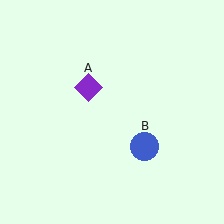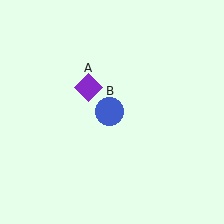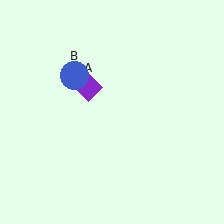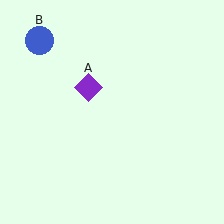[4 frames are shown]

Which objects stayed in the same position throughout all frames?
Purple diamond (object A) remained stationary.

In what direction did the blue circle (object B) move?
The blue circle (object B) moved up and to the left.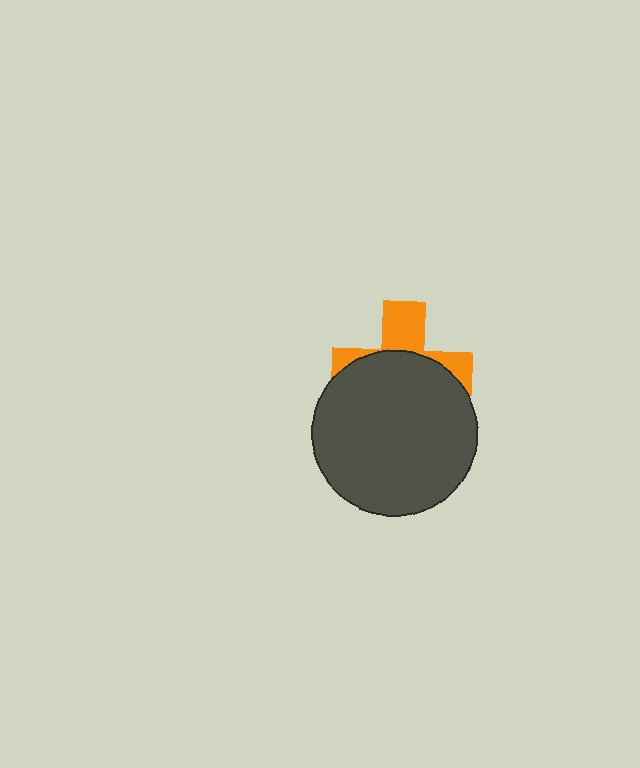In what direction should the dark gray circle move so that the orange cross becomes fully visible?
The dark gray circle should move down. That is the shortest direction to clear the overlap and leave the orange cross fully visible.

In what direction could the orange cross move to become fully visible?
The orange cross could move up. That would shift it out from behind the dark gray circle entirely.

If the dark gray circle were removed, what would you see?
You would see the complete orange cross.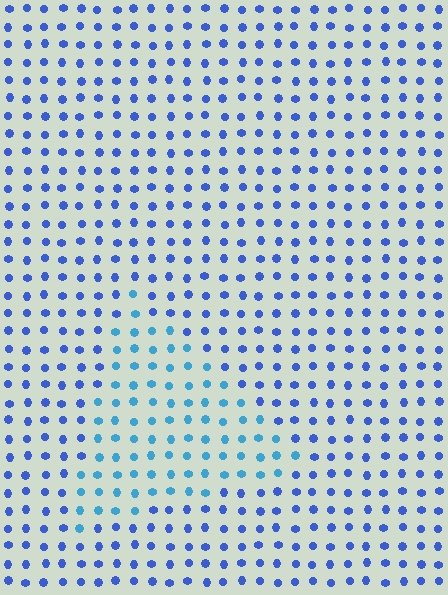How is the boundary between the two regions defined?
The boundary is defined purely by a slight shift in hue (about 28 degrees). Spacing, size, and orientation are identical on both sides.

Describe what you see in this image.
The image is filled with small blue elements in a uniform arrangement. A triangle-shaped region is visible where the elements are tinted to a slightly different hue, forming a subtle color boundary.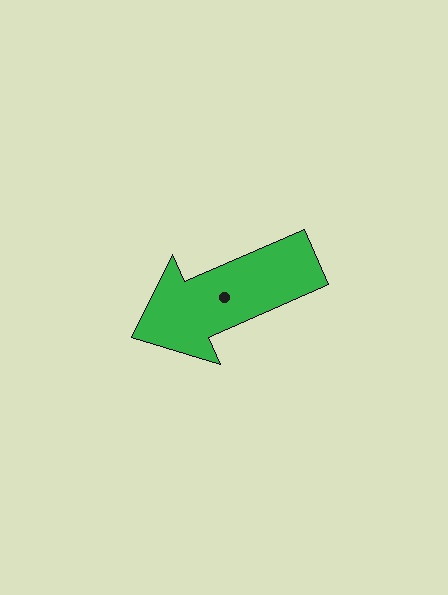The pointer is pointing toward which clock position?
Roughly 8 o'clock.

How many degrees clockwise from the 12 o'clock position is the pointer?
Approximately 246 degrees.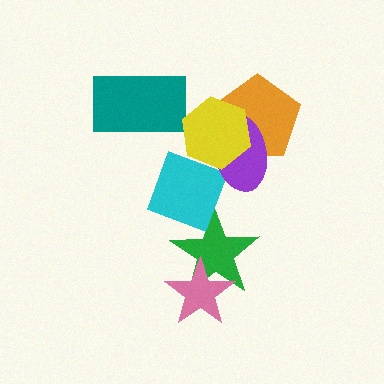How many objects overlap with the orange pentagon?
2 objects overlap with the orange pentagon.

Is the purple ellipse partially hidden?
Yes, it is partially covered by another shape.